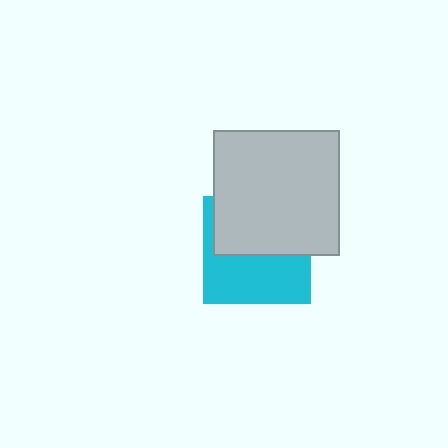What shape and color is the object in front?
The object in front is a light gray square.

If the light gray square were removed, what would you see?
You would see the complete cyan square.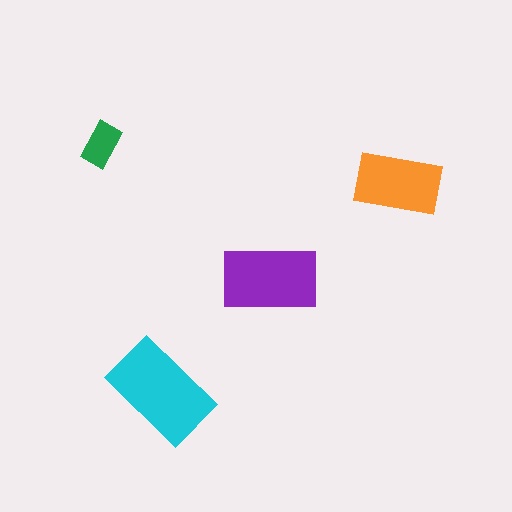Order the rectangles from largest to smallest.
the cyan one, the purple one, the orange one, the green one.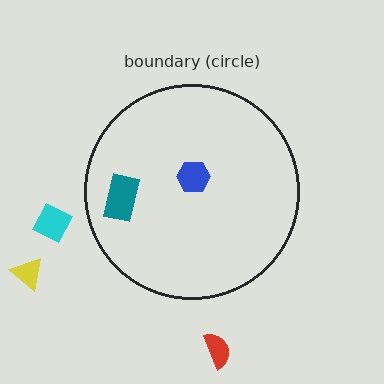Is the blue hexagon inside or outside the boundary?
Inside.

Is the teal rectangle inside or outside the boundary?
Inside.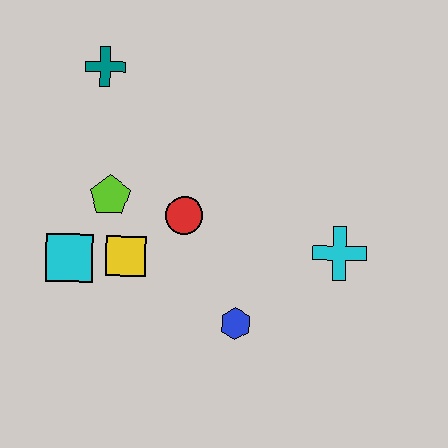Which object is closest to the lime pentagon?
The yellow square is closest to the lime pentagon.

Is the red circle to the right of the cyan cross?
No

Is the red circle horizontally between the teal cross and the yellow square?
No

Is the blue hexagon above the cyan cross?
No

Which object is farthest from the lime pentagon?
The cyan cross is farthest from the lime pentagon.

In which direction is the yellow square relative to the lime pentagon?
The yellow square is below the lime pentagon.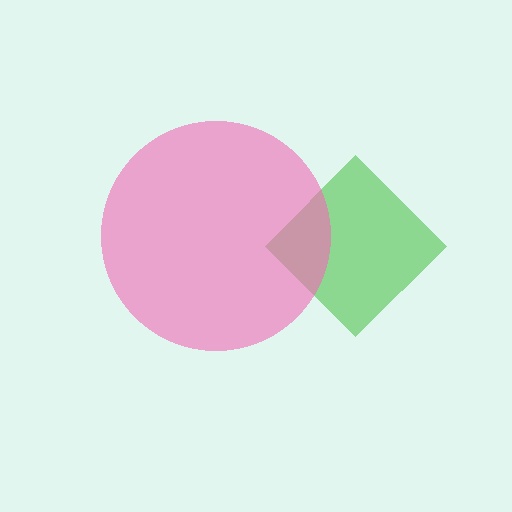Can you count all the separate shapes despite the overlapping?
Yes, there are 2 separate shapes.